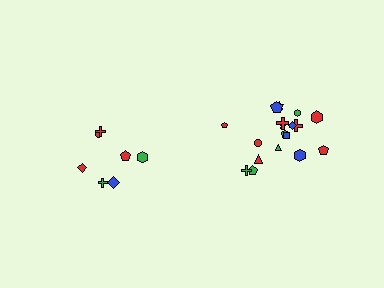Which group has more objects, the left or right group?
The right group.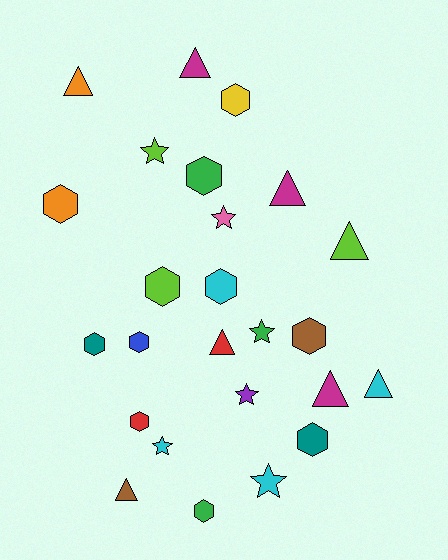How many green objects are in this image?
There are 3 green objects.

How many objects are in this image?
There are 25 objects.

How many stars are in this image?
There are 6 stars.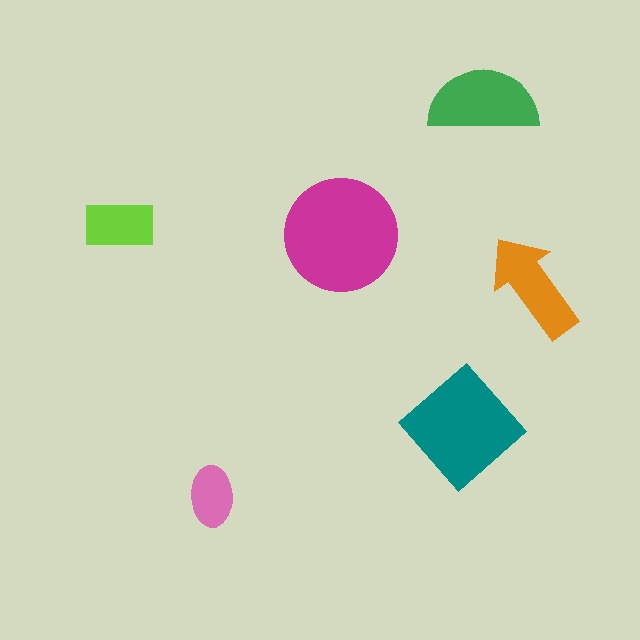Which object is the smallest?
The pink ellipse.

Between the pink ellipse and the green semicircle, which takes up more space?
The green semicircle.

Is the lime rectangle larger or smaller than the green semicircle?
Smaller.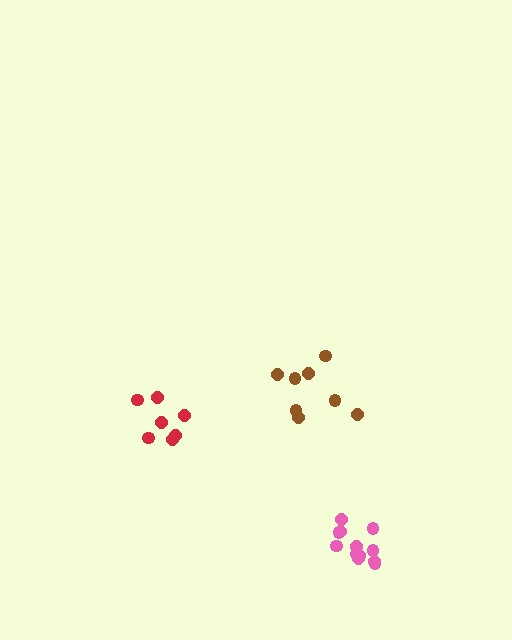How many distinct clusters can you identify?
There are 3 distinct clusters.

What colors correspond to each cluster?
The clusters are colored: pink, red, brown.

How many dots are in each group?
Group 1: 12 dots, Group 2: 7 dots, Group 3: 8 dots (27 total).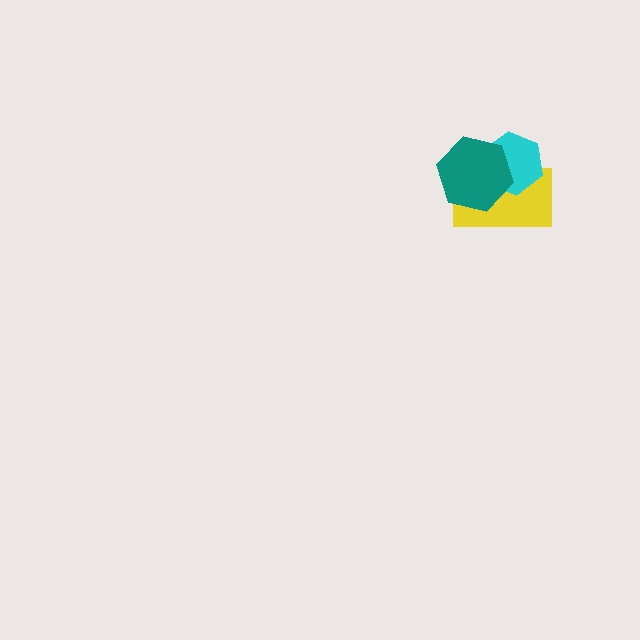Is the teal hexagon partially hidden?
No, no other shape covers it.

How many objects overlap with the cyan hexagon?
2 objects overlap with the cyan hexagon.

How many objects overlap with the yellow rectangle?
2 objects overlap with the yellow rectangle.